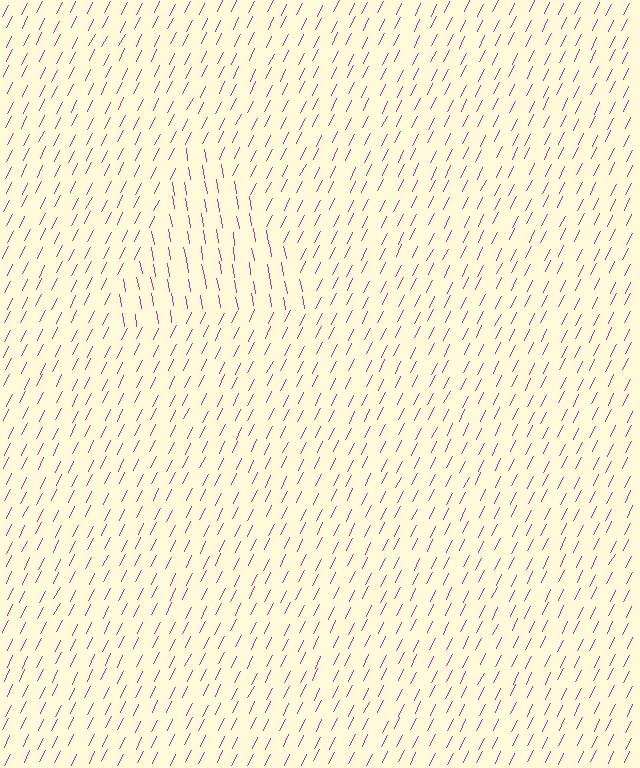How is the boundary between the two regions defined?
The boundary is defined purely by a change in line orientation (approximately 36 degrees difference). All lines are the same color and thickness.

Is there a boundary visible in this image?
Yes, there is a texture boundary formed by a change in line orientation.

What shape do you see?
I see a triangle.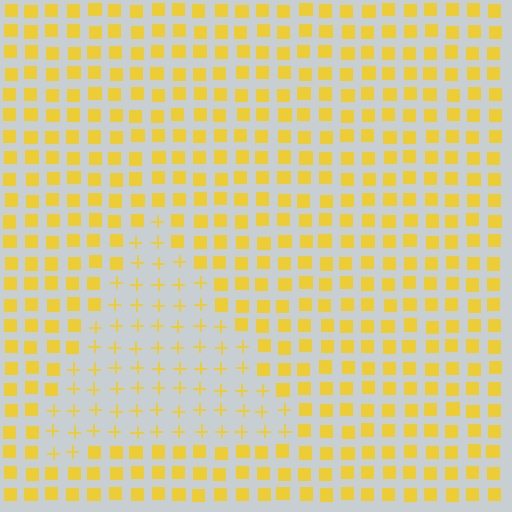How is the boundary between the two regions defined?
The boundary is defined by a change in element shape: plus signs inside vs. squares outside. All elements share the same color and spacing.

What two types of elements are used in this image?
The image uses plus signs inside the triangle region and squares outside it.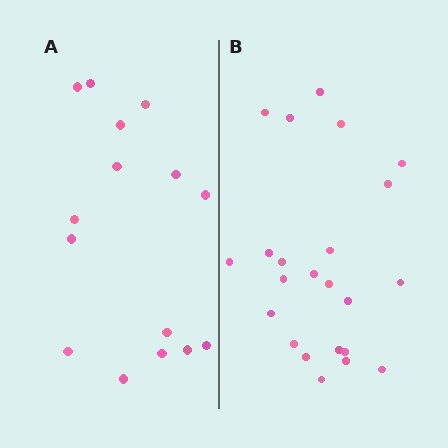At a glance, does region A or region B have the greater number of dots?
Region B (the right region) has more dots.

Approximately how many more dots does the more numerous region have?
Region B has roughly 8 or so more dots than region A.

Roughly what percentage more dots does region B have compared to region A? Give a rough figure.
About 55% more.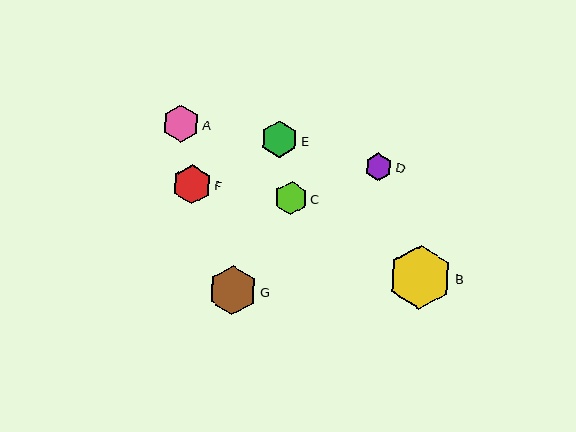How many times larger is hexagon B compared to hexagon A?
Hexagon B is approximately 1.7 times the size of hexagon A.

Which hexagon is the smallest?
Hexagon D is the smallest with a size of approximately 27 pixels.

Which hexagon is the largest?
Hexagon B is the largest with a size of approximately 64 pixels.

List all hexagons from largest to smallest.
From largest to smallest: B, G, F, A, E, C, D.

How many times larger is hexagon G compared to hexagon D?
Hexagon G is approximately 1.8 times the size of hexagon D.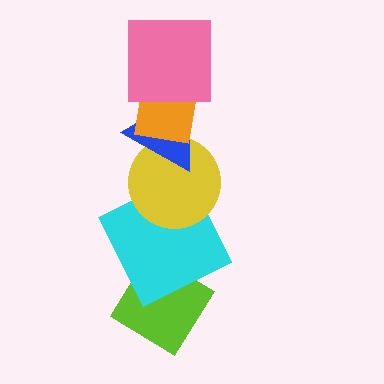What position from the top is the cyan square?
The cyan square is 5th from the top.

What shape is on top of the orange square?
The pink square is on top of the orange square.